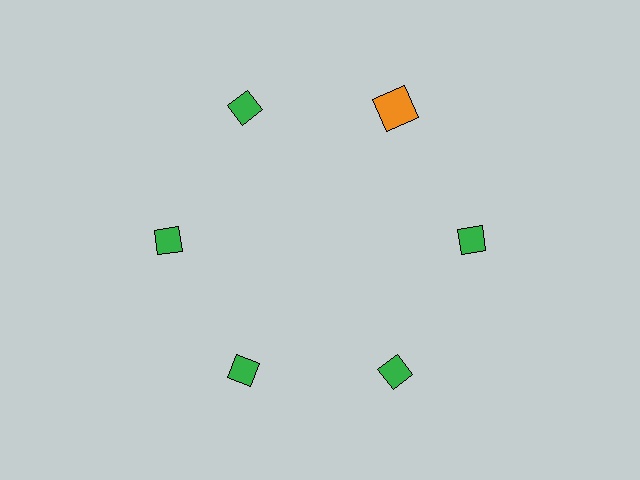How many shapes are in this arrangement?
There are 6 shapes arranged in a ring pattern.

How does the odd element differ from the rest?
It differs in both color (orange instead of green) and shape (square instead of diamond).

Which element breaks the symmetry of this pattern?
The orange square at roughly the 1 o'clock position breaks the symmetry. All other shapes are green diamonds.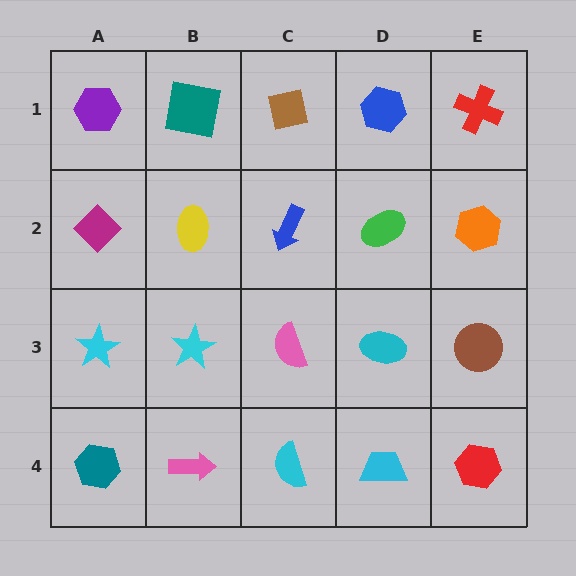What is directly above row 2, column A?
A purple hexagon.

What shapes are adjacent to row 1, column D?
A green ellipse (row 2, column D), a brown square (row 1, column C), a red cross (row 1, column E).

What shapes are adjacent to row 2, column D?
A blue hexagon (row 1, column D), a cyan ellipse (row 3, column D), a blue arrow (row 2, column C), an orange hexagon (row 2, column E).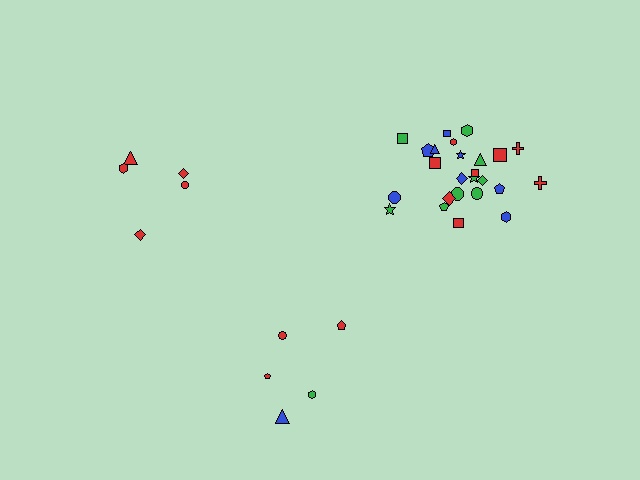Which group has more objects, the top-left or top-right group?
The top-right group.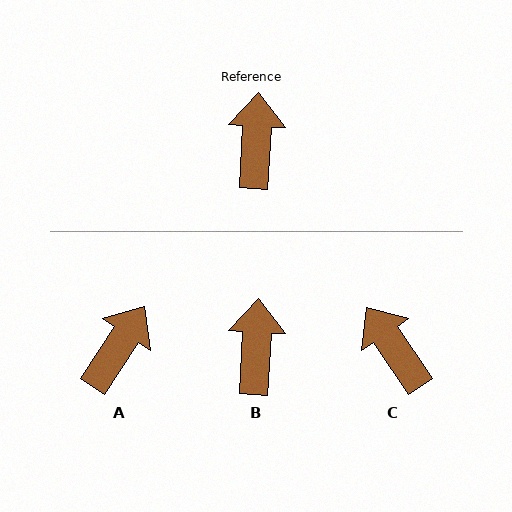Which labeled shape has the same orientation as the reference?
B.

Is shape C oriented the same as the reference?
No, it is off by about 37 degrees.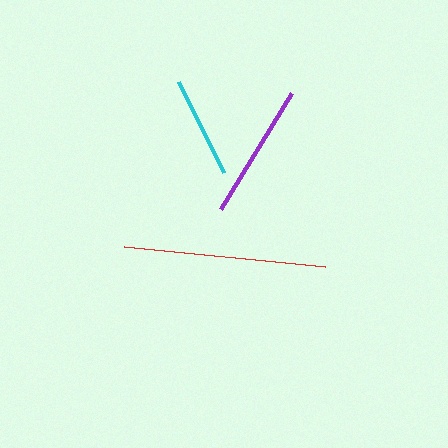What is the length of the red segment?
The red segment is approximately 202 pixels long.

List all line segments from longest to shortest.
From longest to shortest: red, purple, cyan.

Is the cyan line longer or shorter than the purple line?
The purple line is longer than the cyan line.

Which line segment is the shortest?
The cyan line is the shortest at approximately 101 pixels.